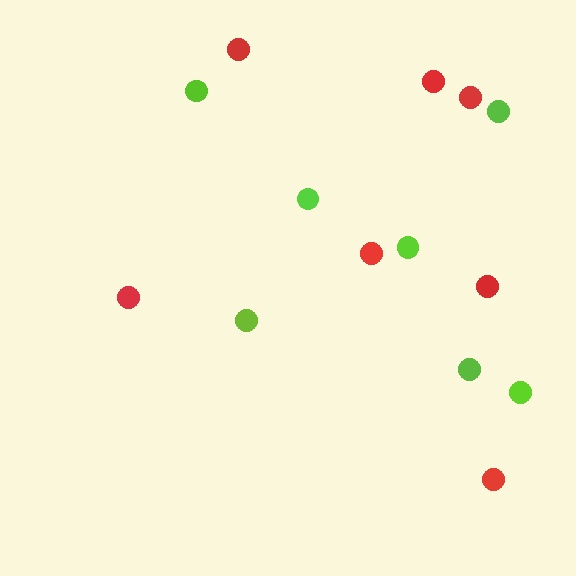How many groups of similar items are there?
There are 2 groups: one group of red circles (7) and one group of lime circles (7).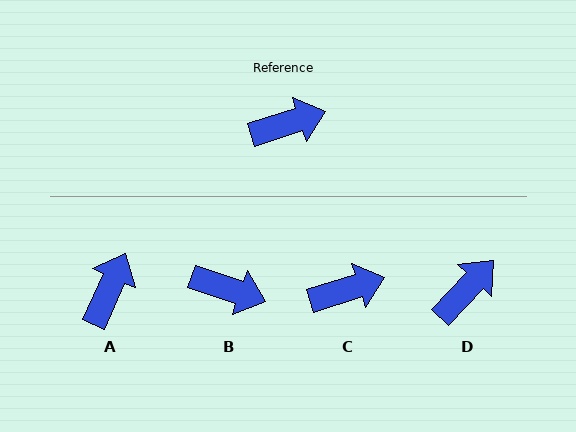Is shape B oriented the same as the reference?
No, it is off by about 36 degrees.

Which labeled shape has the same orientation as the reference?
C.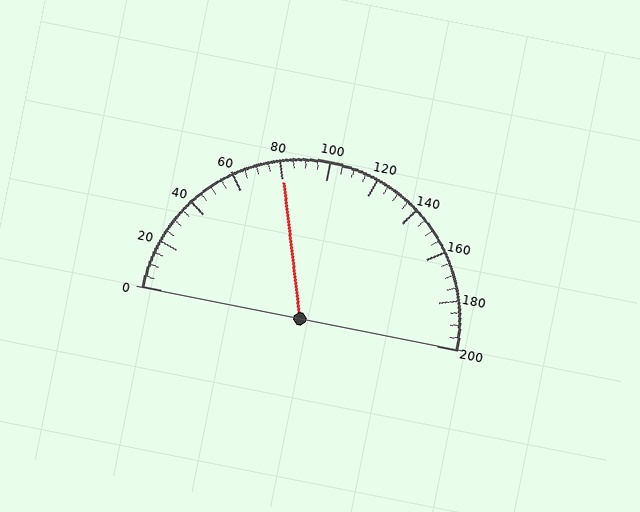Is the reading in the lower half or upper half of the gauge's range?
The reading is in the lower half of the range (0 to 200).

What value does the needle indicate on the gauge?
The needle indicates approximately 80.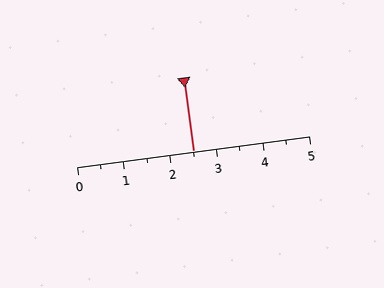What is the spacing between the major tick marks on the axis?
The major ticks are spaced 1 apart.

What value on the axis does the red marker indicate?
The marker indicates approximately 2.5.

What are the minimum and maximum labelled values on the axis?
The axis runs from 0 to 5.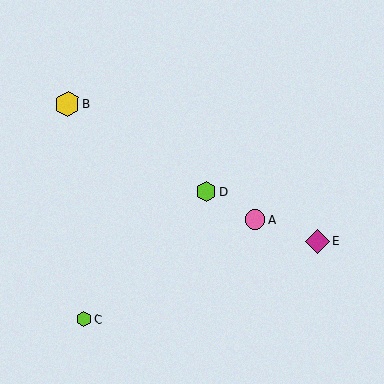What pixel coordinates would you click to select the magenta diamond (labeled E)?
Click at (317, 241) to select the magenta diamond E.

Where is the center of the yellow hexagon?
The center of the yellow hexagon is at (68, 104).